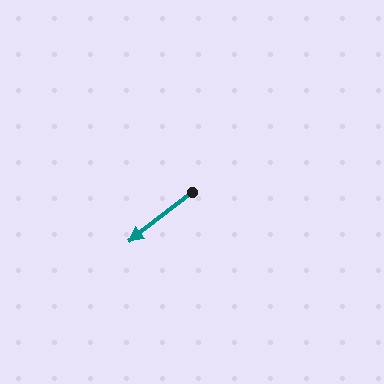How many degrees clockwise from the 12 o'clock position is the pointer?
Approximately 232 degrees.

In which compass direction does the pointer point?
Southwest.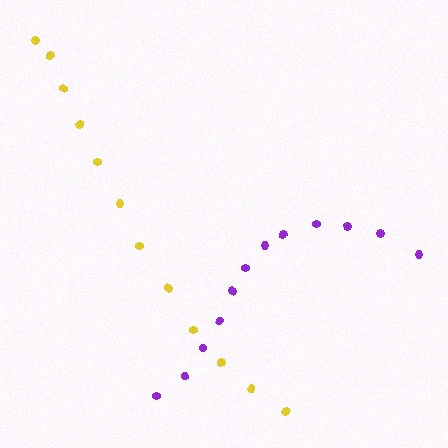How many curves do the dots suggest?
There are 2 distinct paths.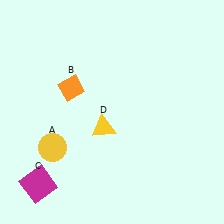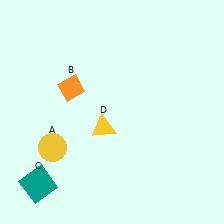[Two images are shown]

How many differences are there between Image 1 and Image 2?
There is 1 difference between the two images.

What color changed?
The square (C) changed from magenta in Image 1 to teal in Image 2.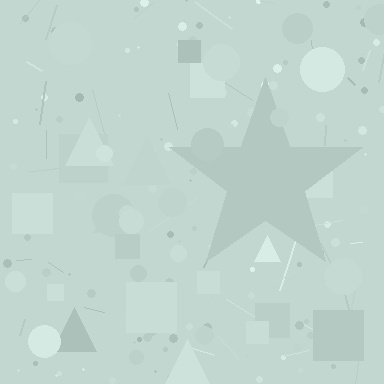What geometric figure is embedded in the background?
A star is embedded in the background.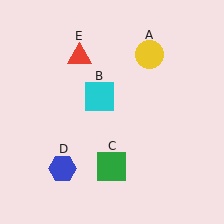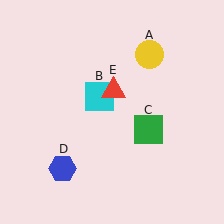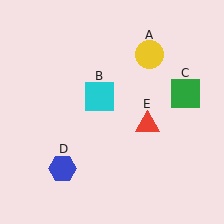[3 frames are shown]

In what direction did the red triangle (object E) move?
The red triangle (object E) moved down and to the right.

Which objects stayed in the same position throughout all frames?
Yellow circle (object A) and cyan square (object B) and blue hexagon (object D) remained stationary.